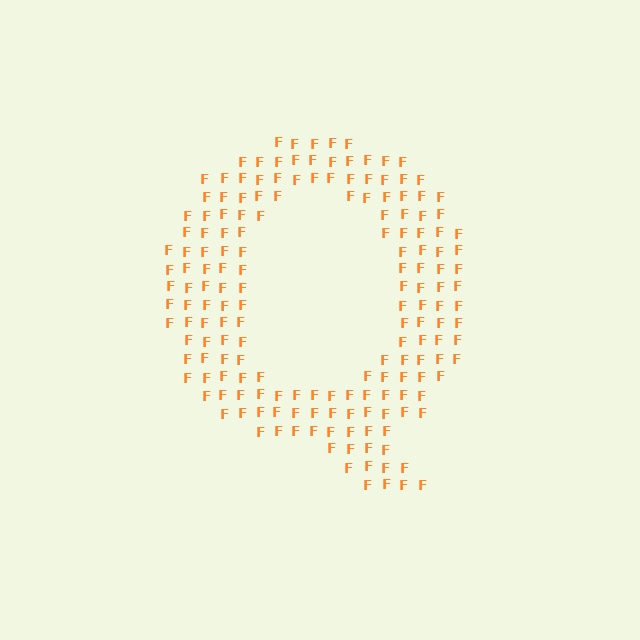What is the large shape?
The large shape is the letter Q.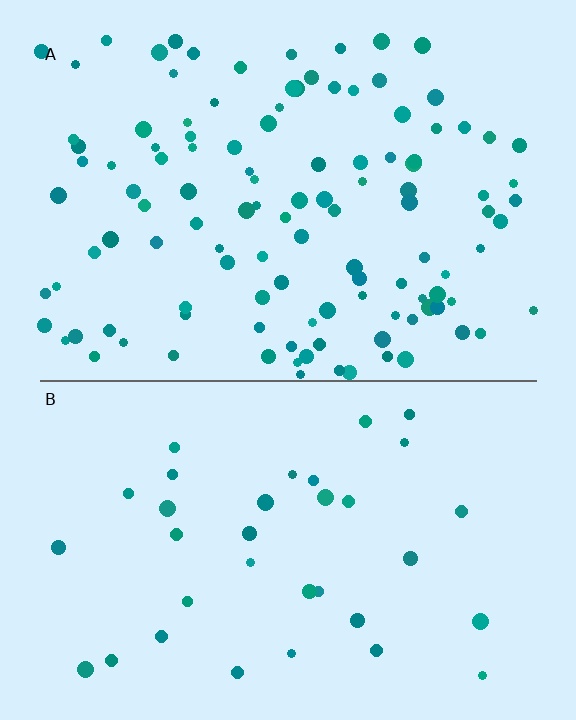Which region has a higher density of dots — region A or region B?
A (the top).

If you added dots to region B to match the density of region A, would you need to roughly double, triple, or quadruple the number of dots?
Approximately triple.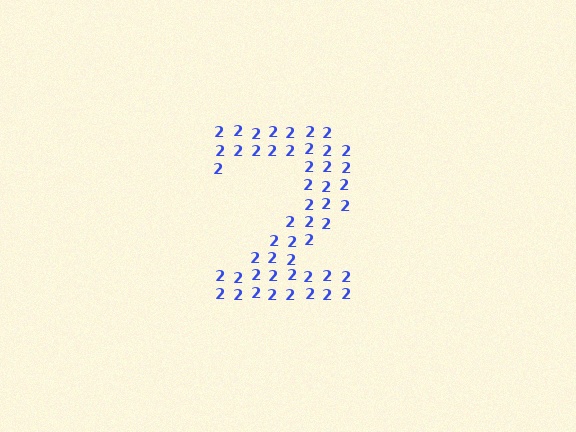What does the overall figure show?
The overall figure shows the digit 2.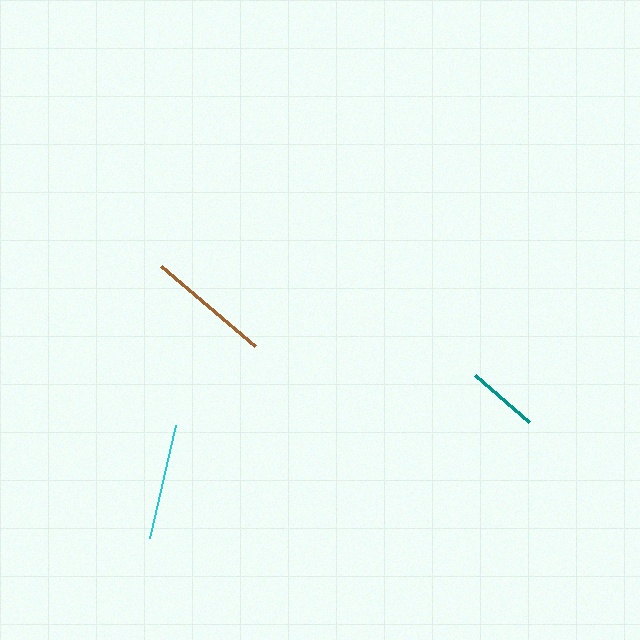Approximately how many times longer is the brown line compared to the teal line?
The brown line is approximately 1.8 times the length of the teal line.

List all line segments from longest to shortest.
From longest to shortest: brown, cyan, teal.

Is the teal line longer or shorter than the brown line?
The brown line is longer than the teal line.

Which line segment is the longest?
The brown line is the longest at approximately 124 pixels.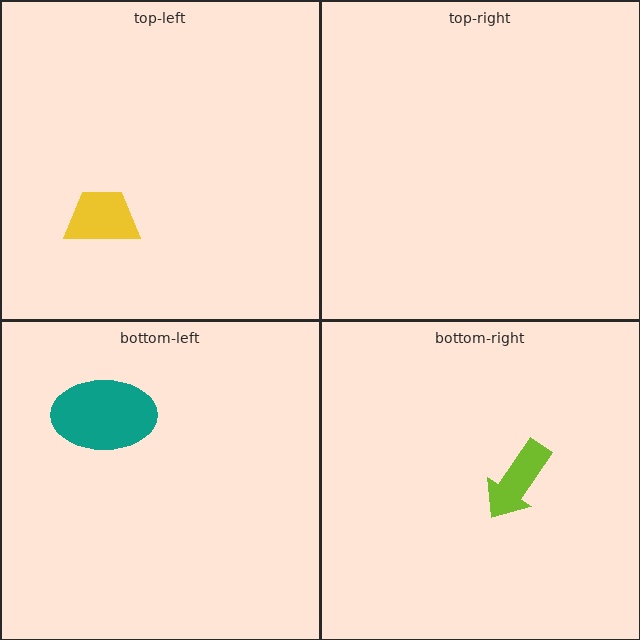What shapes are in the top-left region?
The yellow trapezoid.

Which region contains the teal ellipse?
The bottom-left region.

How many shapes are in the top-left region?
1.